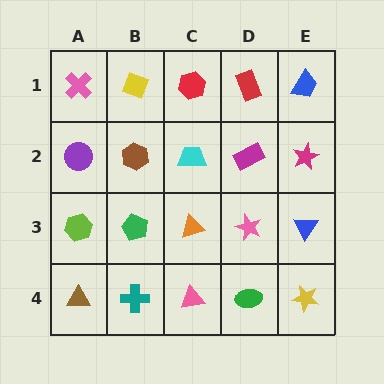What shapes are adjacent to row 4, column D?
A pink star (row 3, column D), a pink triangle (row 4, column C), a yellow star (row 4, column E).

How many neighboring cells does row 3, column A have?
3.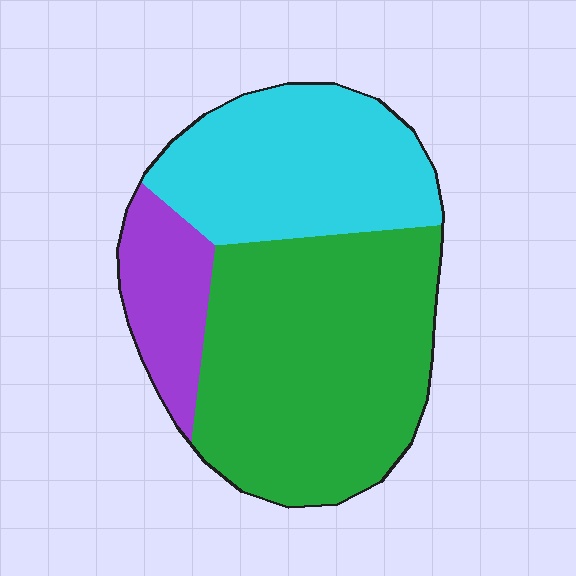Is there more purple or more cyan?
Cyan.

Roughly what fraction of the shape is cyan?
Cyan covers about 35% of the shape.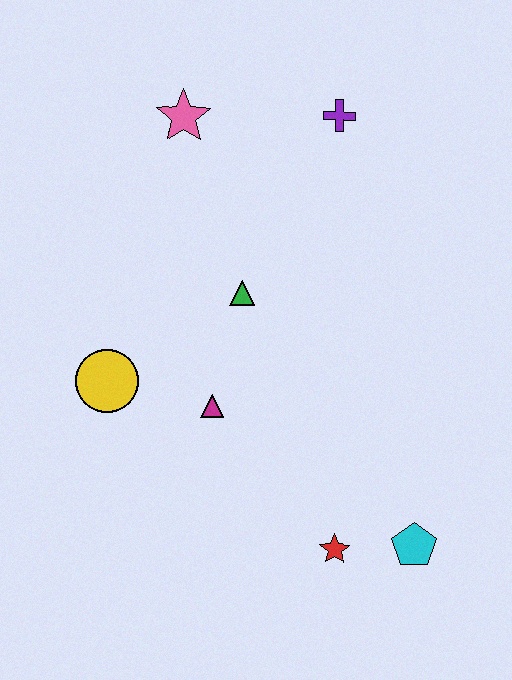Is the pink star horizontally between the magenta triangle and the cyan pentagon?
No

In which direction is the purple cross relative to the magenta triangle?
The purple cross is above the magenta triangle.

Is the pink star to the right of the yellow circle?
Yes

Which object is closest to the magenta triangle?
The yellow circle is closest to the magenta triangle.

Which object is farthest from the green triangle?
The cyan pentagon is farthest from the green triangle.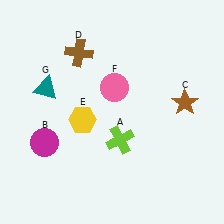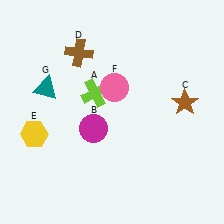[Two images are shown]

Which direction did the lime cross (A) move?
The lime cross (A) moved up.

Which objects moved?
The objects that moved are: the lime cross (A), the magenta circle (B), the yellow hexagon (E).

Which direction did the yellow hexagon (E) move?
The yellow hexagon (E) moved left.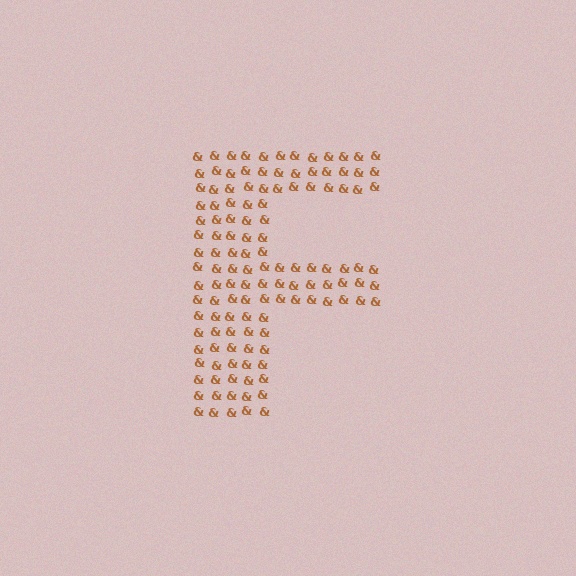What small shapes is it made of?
It is made of small ampersands.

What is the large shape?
The large shape is the letter F.